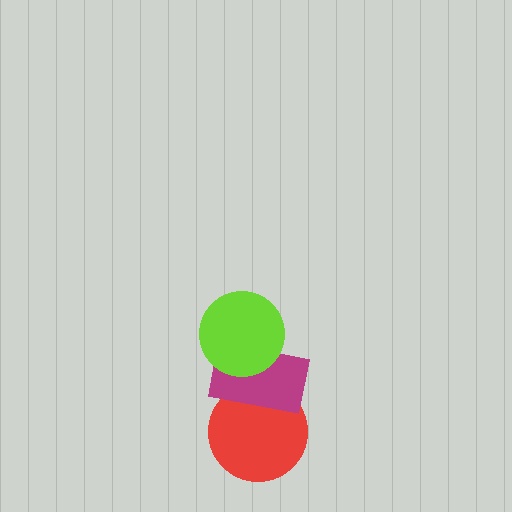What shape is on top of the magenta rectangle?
The lime circle is on top of the magenta rectangle.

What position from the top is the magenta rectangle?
The magenta rectangle is 2nd from the top.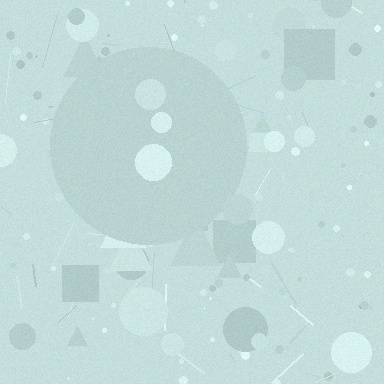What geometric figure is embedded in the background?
A circle is embedded in the background.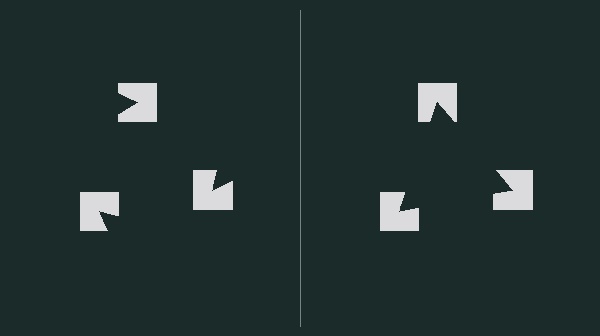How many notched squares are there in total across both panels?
6 — 3 on each side.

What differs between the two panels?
The notched squares are positioned identically on both sides; only the wedge orientations differ. On the right they align to a triangle; on the left they are misaligned.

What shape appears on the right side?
An illusory triangle.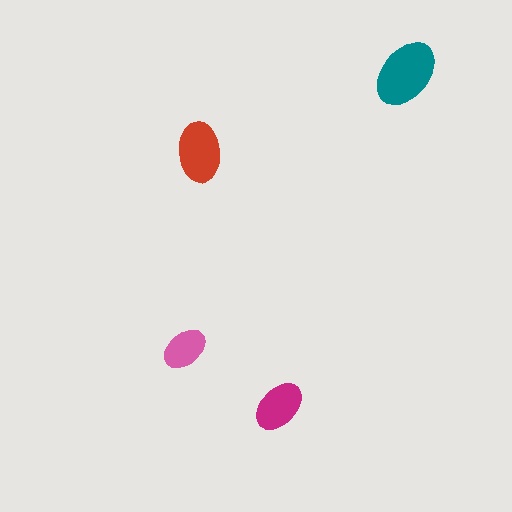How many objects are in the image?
There are 4 objects in the image.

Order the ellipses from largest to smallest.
the teal one, the red one, the magenta one, the pink one.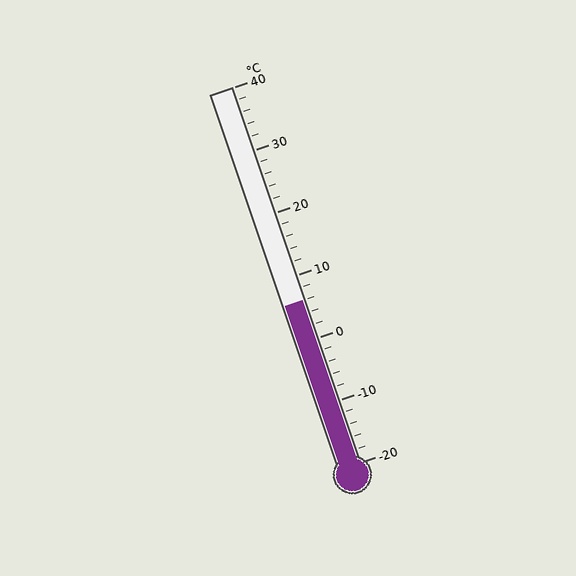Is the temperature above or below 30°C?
The temperature is below 30°C.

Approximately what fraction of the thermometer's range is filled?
The thermometer is filled to approximately 45% of its range.